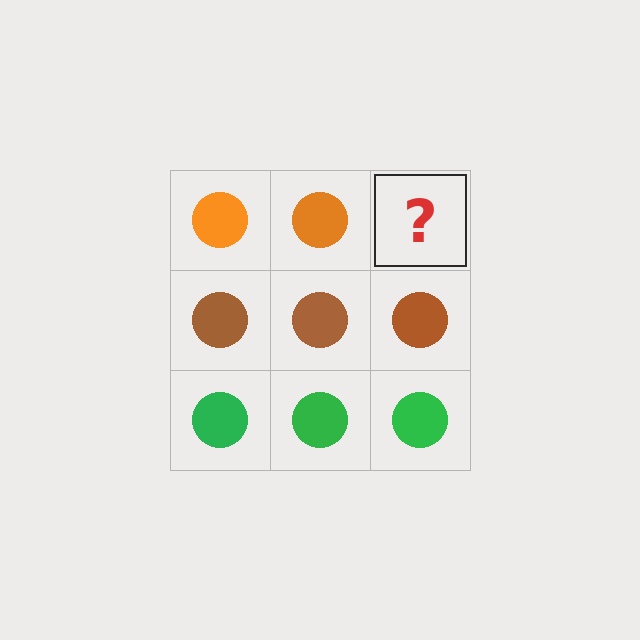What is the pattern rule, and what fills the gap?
The rule is that each row has a consistent color. The gap should be filled with an orange circle.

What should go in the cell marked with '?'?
The missing cell should contain an orange circle.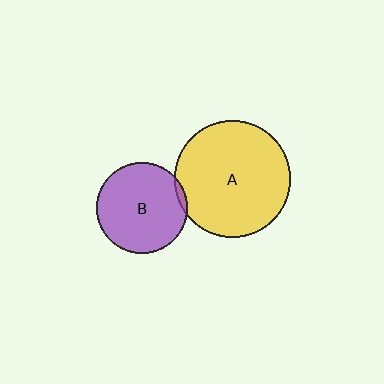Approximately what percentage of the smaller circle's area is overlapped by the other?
Approximately 5%.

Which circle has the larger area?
Circle A (yellow).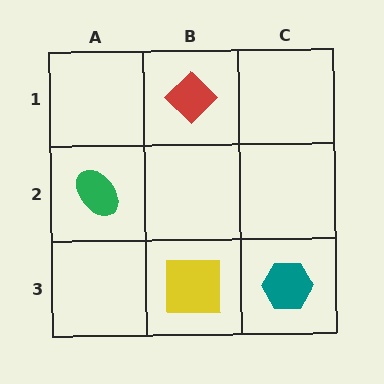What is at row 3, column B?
A yellow square.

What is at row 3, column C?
A teal hexagon.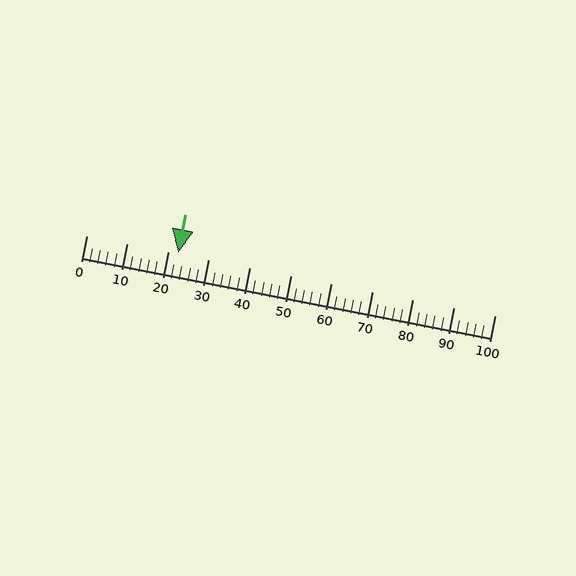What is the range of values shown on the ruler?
The ruler shows values from 0 to 100.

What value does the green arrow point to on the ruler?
The green arrow points to approximately 22.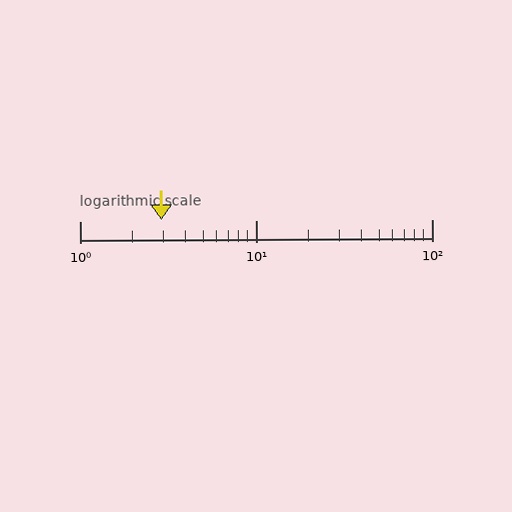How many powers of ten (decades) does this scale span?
The scale spans 2 decades, from 1 to 100.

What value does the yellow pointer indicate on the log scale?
The pointer indicates approximately 2.9.